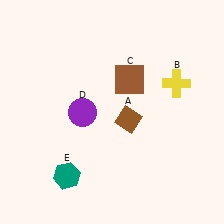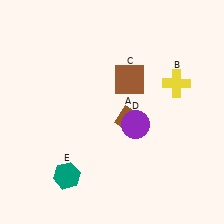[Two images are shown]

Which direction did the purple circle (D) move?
The purple circle (D) moved right.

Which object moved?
The purple circle (D) moved right.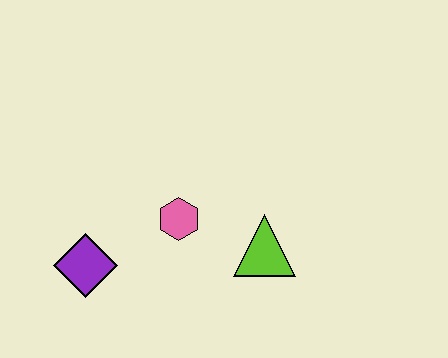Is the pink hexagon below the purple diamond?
No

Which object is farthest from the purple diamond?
The lime triangle is farthest from the purple diamond.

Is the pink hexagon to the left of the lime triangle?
Yes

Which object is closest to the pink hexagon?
The lime triangle is closest to the pink hexagon.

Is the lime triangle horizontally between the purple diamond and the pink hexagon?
No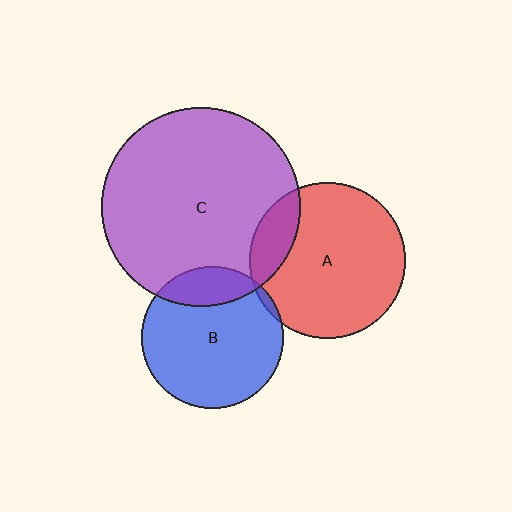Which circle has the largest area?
Circle C (purple).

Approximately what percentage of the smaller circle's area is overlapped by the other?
Approximately 20%.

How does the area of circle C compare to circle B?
Approximately 2.0 times.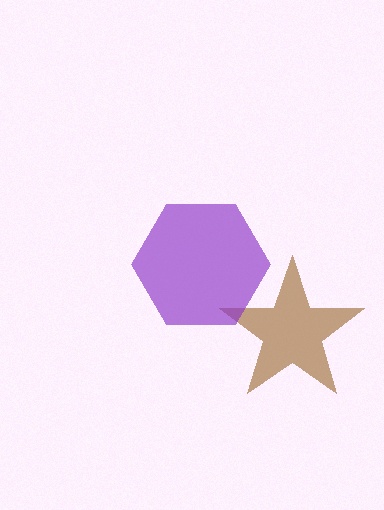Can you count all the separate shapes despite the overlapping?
Yes, there are 2 separate shapes.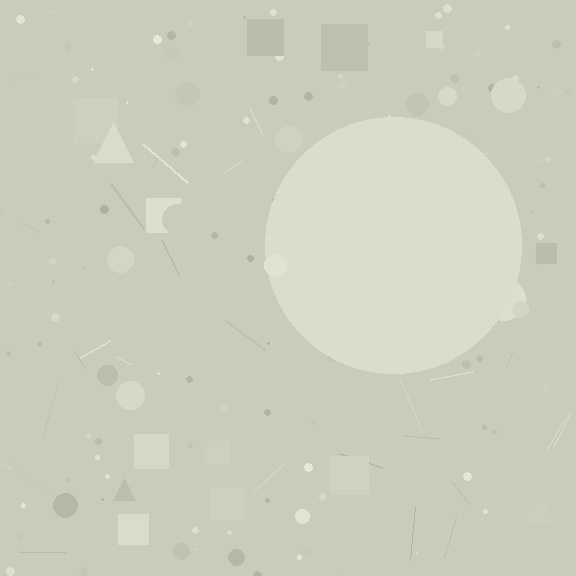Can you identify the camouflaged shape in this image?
The camouflaged shape is a circle.